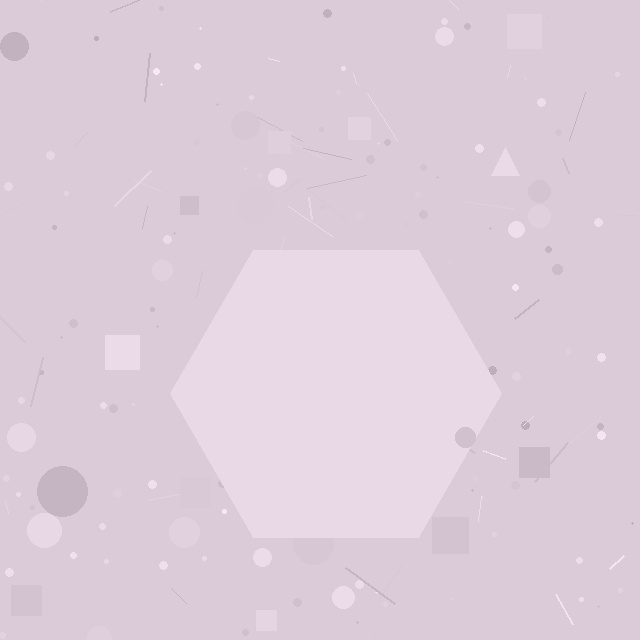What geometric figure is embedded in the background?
A hexagon is embedded in the background.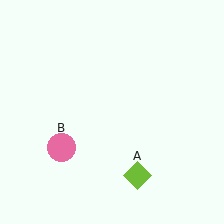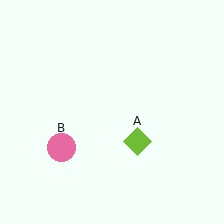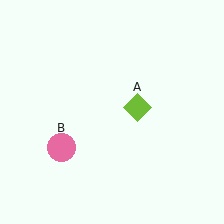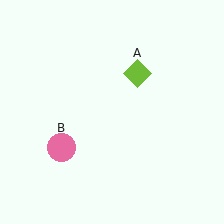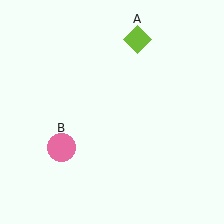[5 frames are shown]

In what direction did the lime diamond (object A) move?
The lime diamond (object A) moved up.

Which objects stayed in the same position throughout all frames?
Pink circle (object B) remained stationary.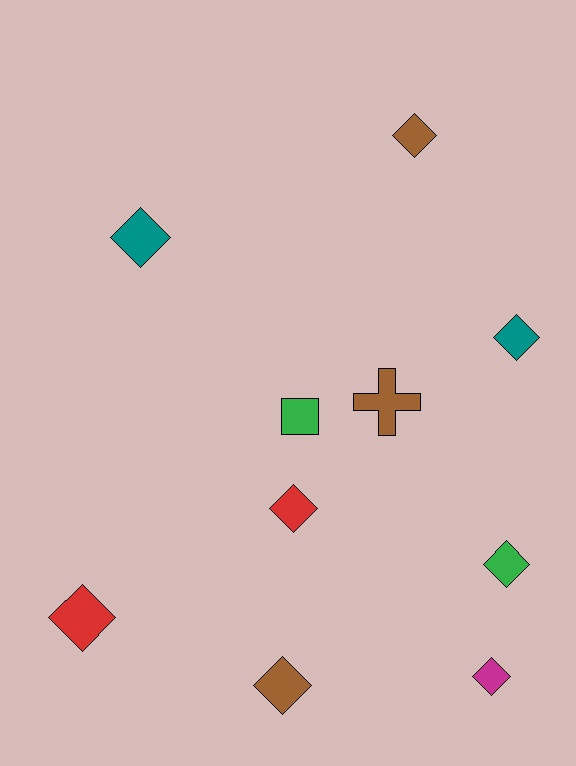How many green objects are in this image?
There are 2 green objects.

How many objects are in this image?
There are 10 objects.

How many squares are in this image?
There is 1 square.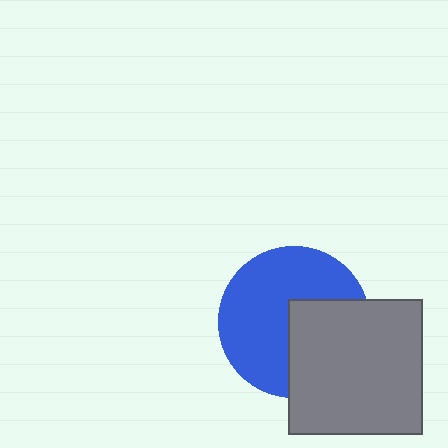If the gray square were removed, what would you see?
You would see the complete blue circle.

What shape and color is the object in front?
The object in front is a gray square.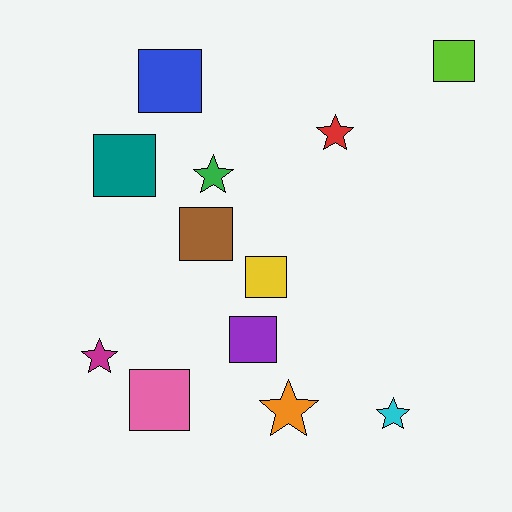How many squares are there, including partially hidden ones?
There are 7 squares.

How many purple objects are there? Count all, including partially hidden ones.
There is 1 purple object.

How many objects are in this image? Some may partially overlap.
There are 12 objects.